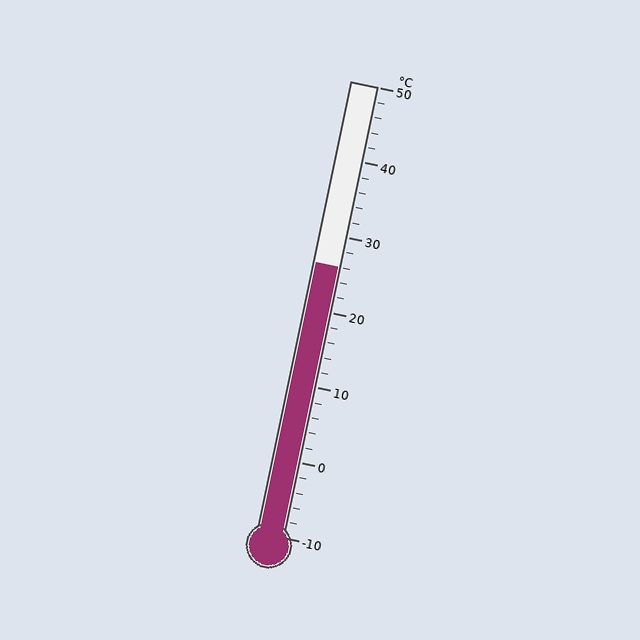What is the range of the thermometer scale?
The thermometer scale ranges from -10°C to 50°C.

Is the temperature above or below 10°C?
The temperature is above 10°C.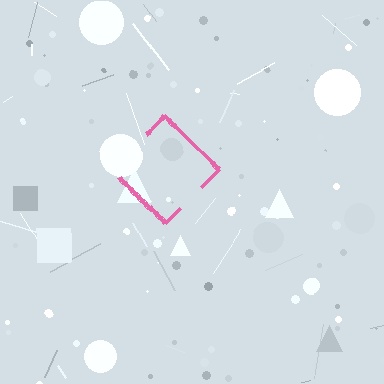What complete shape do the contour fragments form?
The contour fragments form a diamond.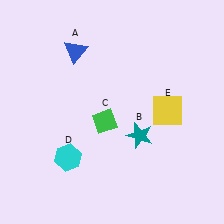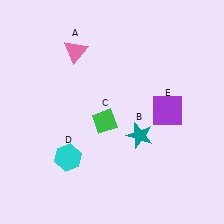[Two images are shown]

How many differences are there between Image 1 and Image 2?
There are 2 differences between the two images.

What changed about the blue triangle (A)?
In Image 1, A is blue. In Image 2, it changed to pink.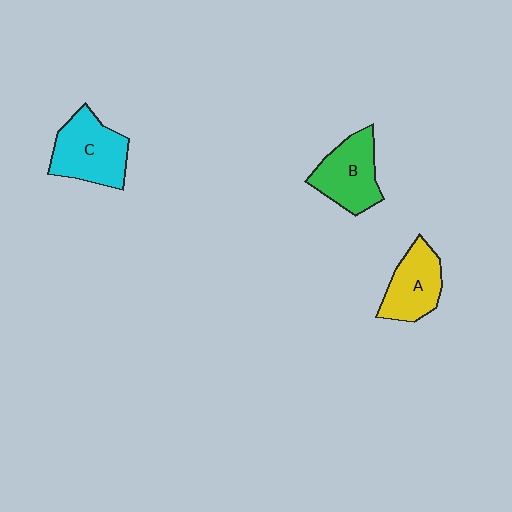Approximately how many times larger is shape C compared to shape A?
Approximately 1.2 times.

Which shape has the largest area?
Shape C (cyan).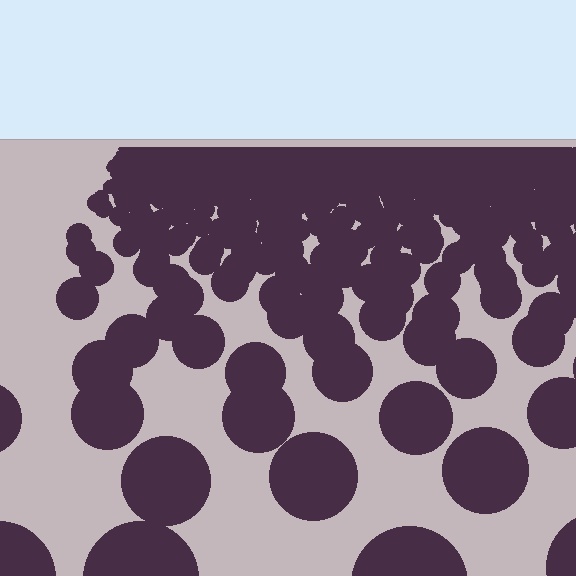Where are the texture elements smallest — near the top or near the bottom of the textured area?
Near the top.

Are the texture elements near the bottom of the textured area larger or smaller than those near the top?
Larger. Near the bottom, elements are closer to the viewer and appear at a bigger on-screen size.